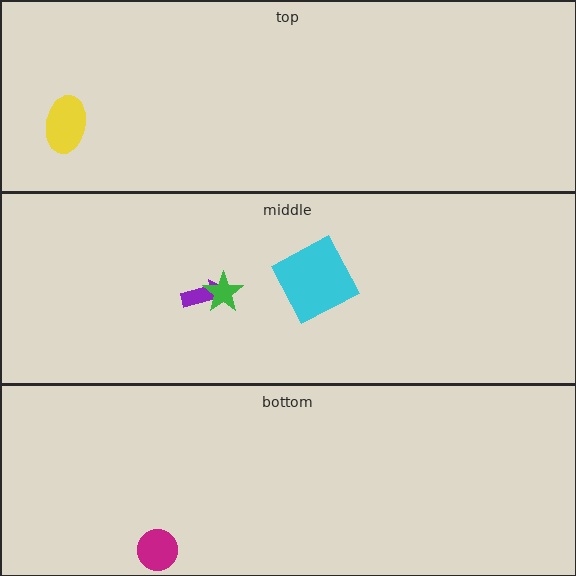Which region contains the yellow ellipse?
The top region.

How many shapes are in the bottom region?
1.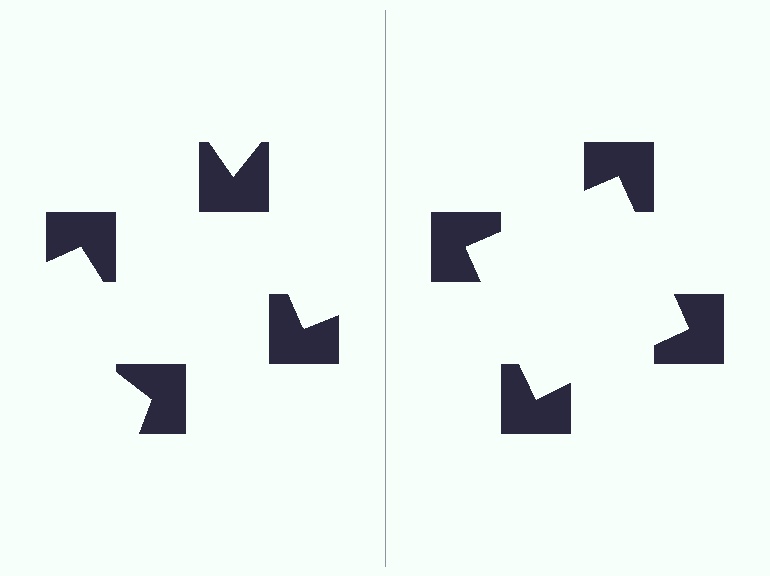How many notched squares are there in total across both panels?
8 — 4 on each side.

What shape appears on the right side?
An illusory square.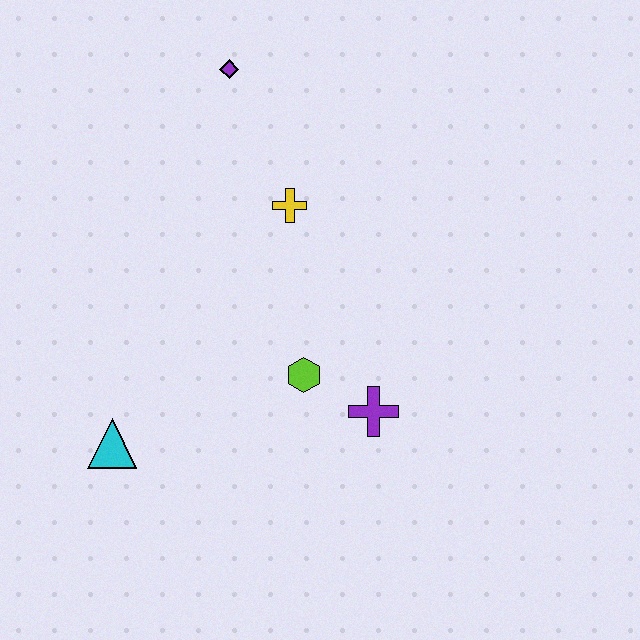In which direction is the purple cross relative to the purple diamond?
The purple cross is below the purple diamond.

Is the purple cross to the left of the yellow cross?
No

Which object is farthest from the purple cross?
The purple diamond is farthest from the purple cross.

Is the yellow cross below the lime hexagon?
No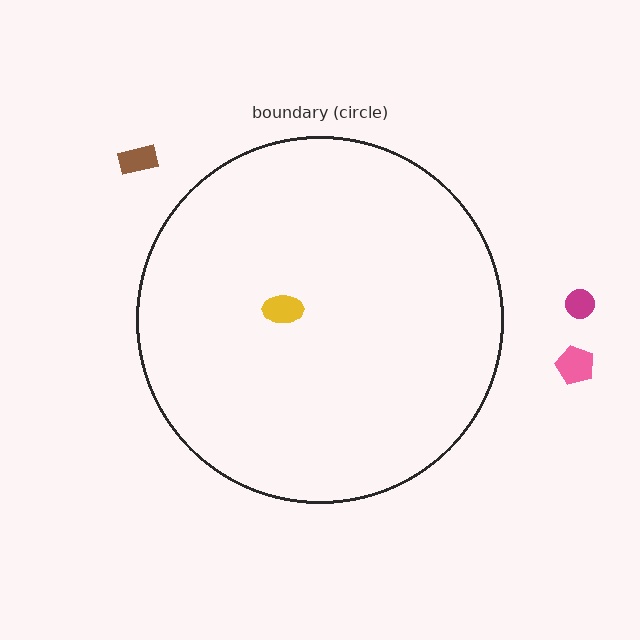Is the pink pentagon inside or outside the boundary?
Outside.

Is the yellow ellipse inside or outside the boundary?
Inside.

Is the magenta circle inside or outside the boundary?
Outside.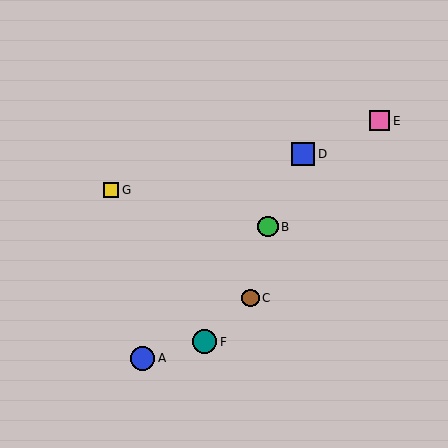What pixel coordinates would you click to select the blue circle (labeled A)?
Click at (143, 358) to select the blue circle A.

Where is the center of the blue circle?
The center of the blue circle is at (143, 358).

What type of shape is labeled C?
Shape C is a brown circle.